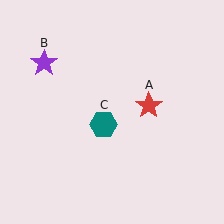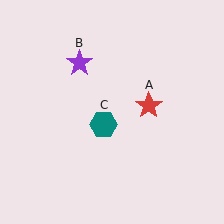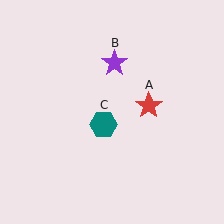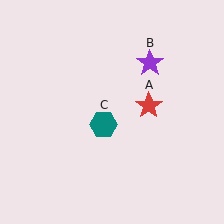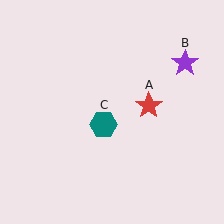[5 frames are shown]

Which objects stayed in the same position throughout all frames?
Red star (object A) and teal hexagon (object C) remained stationary.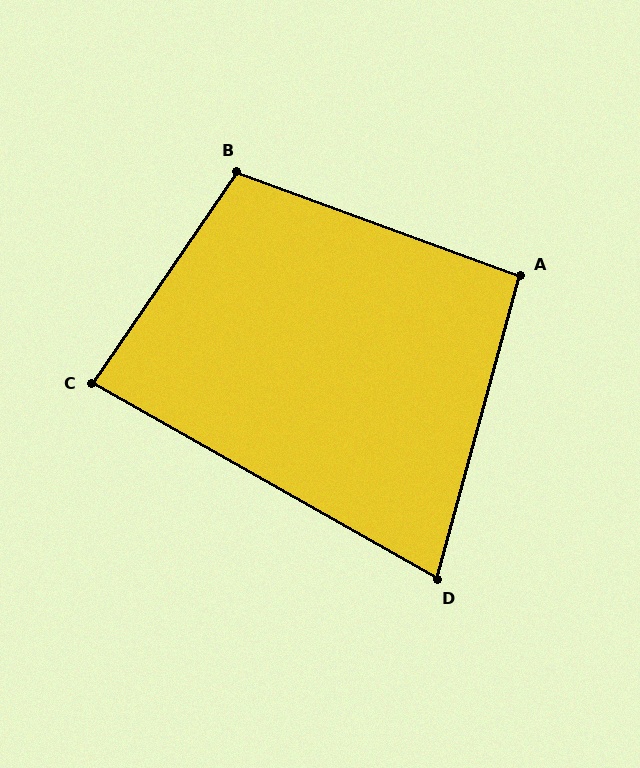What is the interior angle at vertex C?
Approximately 85 degrees (approximately right).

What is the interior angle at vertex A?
Approximately 95 degrees (approximately right).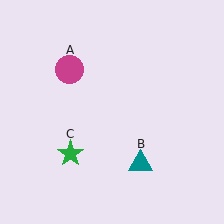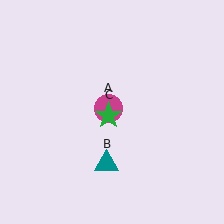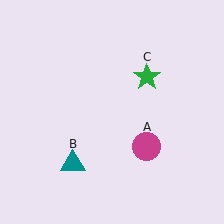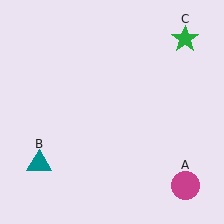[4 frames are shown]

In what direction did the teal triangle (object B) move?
The teal triangle (object B) moved left.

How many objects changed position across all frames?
3 objects changed position: magenta circle (object A), teal triangle (object B), green star (object C).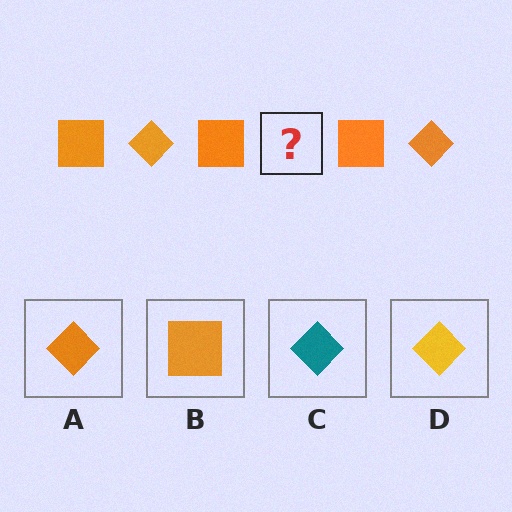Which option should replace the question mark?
Option A.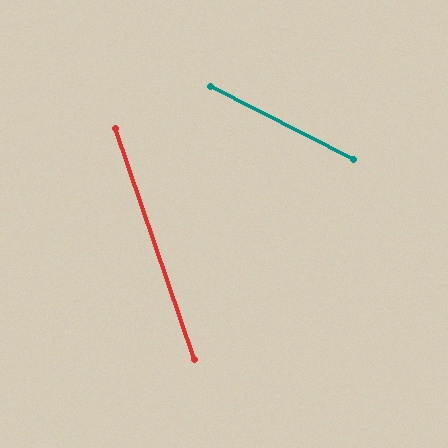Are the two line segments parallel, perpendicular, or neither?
Neither parallel nor perpendicular — they differ by about 44°.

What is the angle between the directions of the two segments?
Approximately 44 degrees.